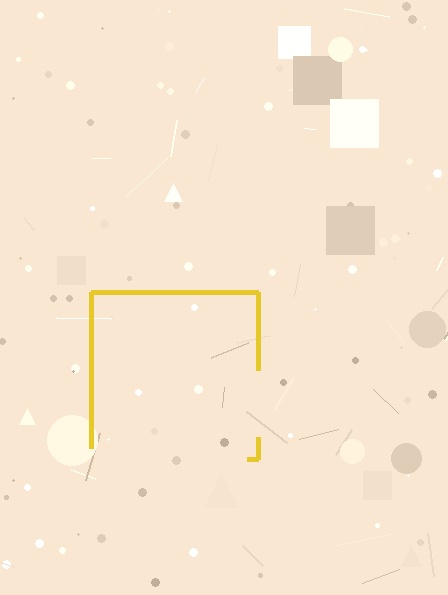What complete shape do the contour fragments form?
The contour fragments form a square.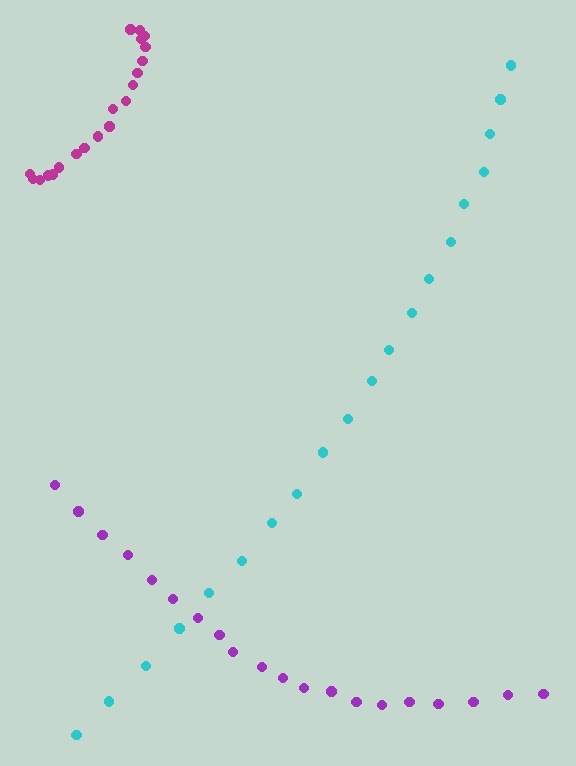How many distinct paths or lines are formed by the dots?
There are 3 distinct paths.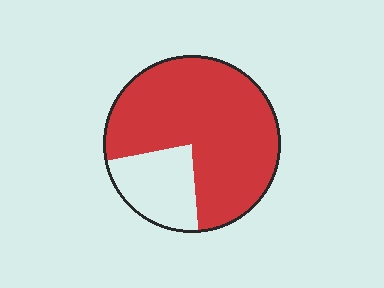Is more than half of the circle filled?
Yes.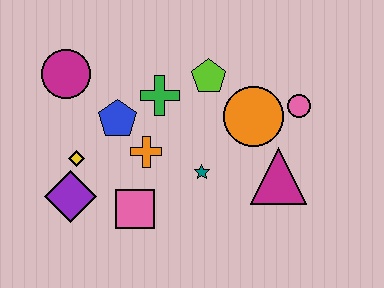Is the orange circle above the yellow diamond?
Yes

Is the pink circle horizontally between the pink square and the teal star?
No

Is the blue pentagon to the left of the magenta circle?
No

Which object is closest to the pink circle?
The orange circle is closest to the pink circle.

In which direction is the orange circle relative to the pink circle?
The orange circle is to the left of the pink circle.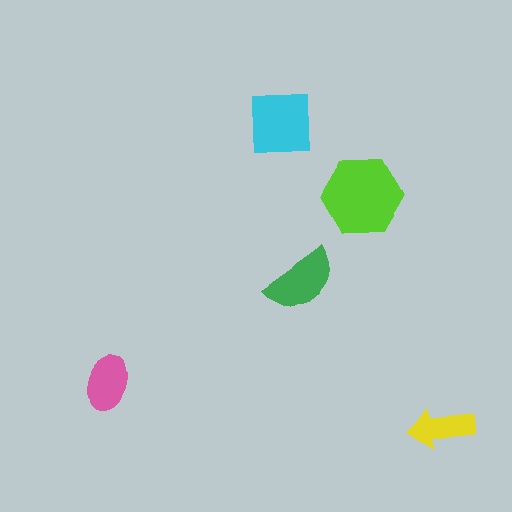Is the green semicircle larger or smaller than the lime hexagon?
Smaller.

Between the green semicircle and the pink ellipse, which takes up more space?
The green semicircle.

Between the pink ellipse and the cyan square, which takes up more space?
The cyan square.